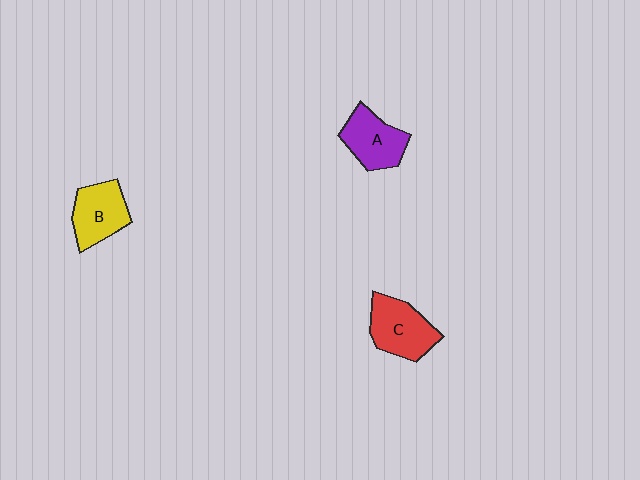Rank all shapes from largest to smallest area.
From largest to smallest: C (red), B (yellow), A (purple).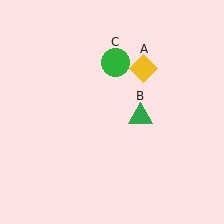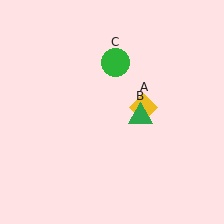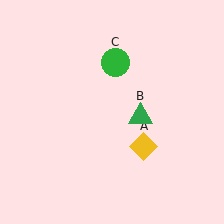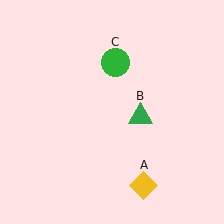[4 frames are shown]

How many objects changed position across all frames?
1 object changed position: yellow diamond (object A).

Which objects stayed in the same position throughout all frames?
Green triangle (object B) and green circle (object C) remained stationary.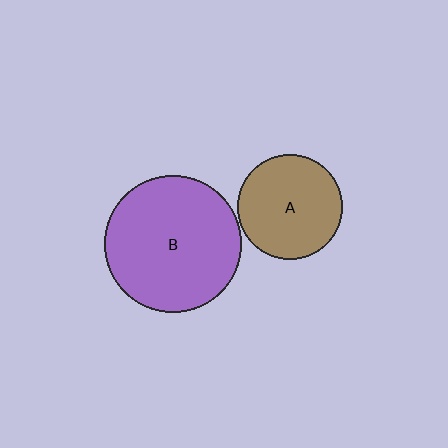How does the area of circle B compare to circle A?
Approximately 1.7 times.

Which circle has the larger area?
Circle B (purple).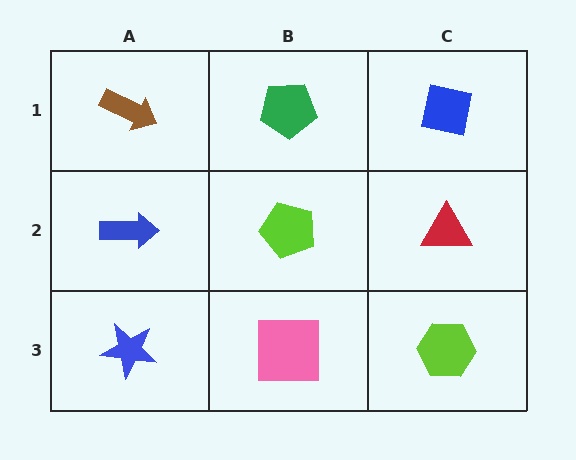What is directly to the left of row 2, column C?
A lime pentagon.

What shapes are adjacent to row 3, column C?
A red triangle (row 2, column C), a pink square (row 3, column B).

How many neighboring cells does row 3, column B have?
3.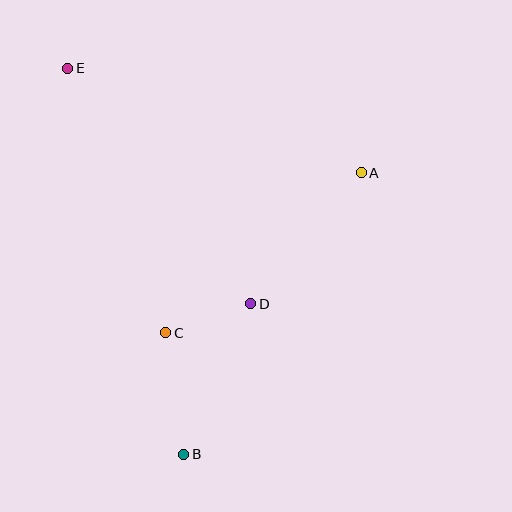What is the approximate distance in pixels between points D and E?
The distance between D and E is approximately 298 pixels.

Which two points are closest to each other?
Points C and D are closest to each other.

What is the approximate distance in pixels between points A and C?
The distance between A and C is approximately 253 pixels.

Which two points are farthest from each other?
Points B and E are farthest from each other.